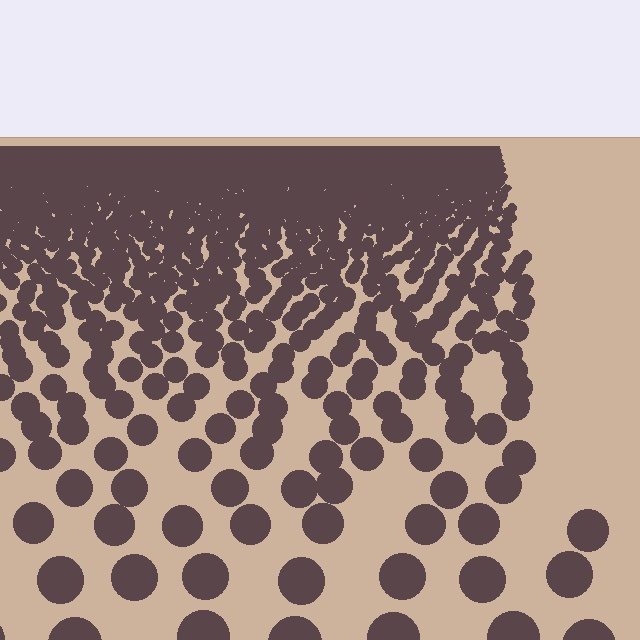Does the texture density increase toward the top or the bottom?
Density increases toward the top.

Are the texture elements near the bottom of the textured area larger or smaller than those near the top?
Larger. Near the bottom, elements are closer to the viewer and appear at a bigger on-screen size.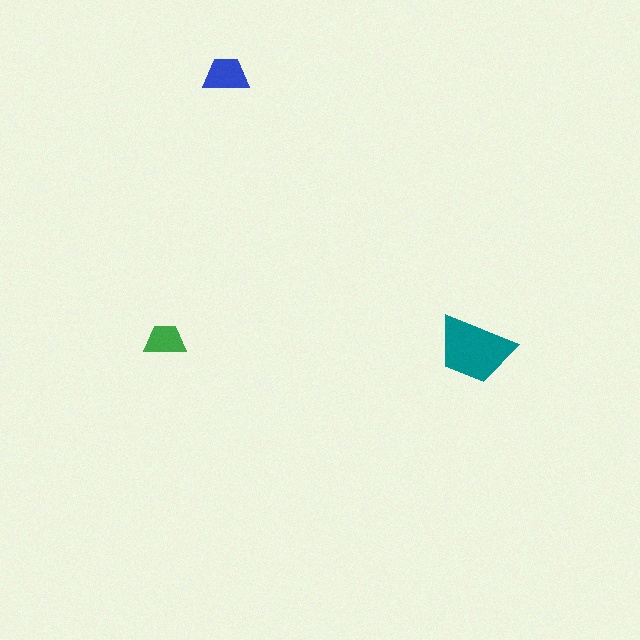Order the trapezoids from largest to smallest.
the teal one, the blue one, the green one.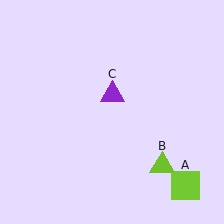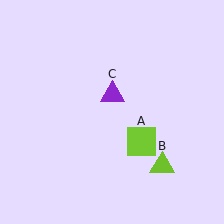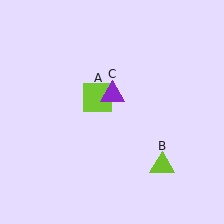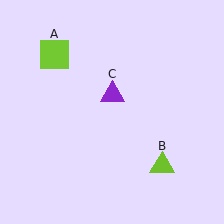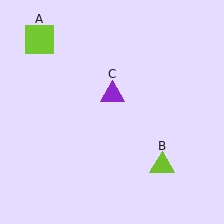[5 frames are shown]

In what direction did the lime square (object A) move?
The lime square (object A) moved up and to the left.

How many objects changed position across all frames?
1 object changed position: lime square (object A).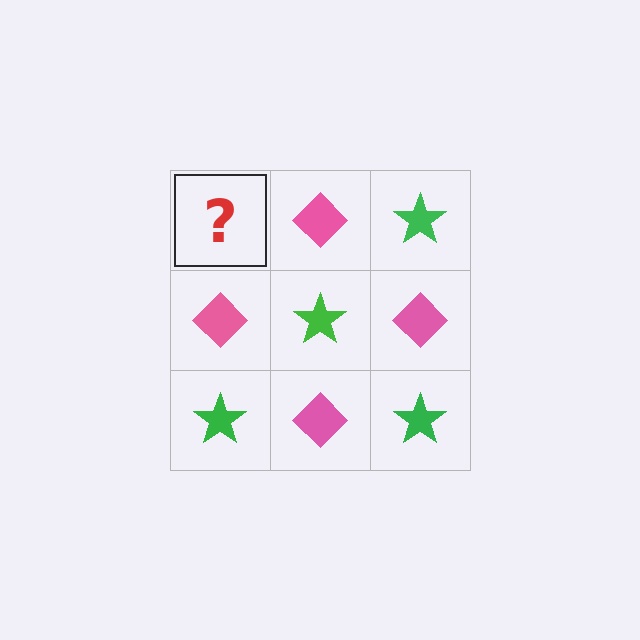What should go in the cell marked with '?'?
The missing cell should contain a green star.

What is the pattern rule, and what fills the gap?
The rule is that it alternates green star and pink diamond in a checkerboard pattern. The gap should be filled with a green star.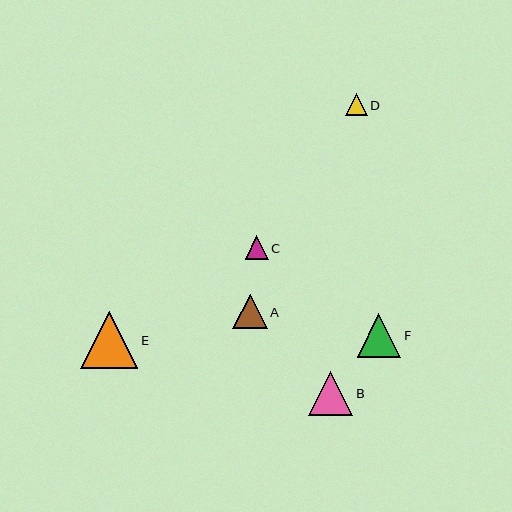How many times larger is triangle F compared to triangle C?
Triangle F is approximately 1.9 times the size of triangle C.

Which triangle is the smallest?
Triangle D is the smallest with a size of approximately 22 pixels.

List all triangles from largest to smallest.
From largest to smallest: E, B, F, A, C, D.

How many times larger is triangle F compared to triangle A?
Triangle F is approximately 1.3 times the size of triangle A.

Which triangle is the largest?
Triangle E is the largest with a size of approximately 57 pixels.